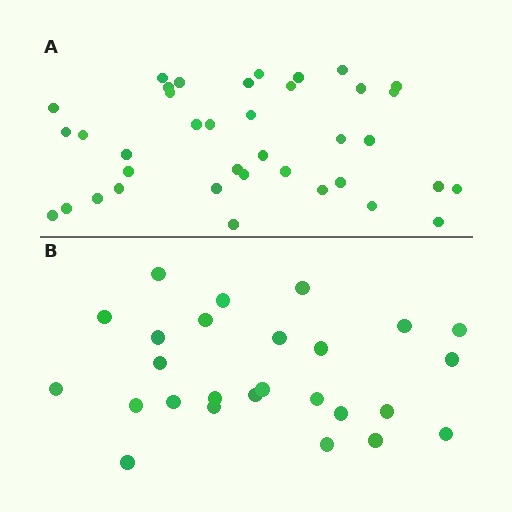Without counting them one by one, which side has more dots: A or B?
Region A (the top region) has more dots.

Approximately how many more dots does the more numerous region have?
Region A has roughly 12 or so more dots than region B.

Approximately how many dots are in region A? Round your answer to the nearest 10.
About 40 dots. (The exact count is 38, which rounds to 40.)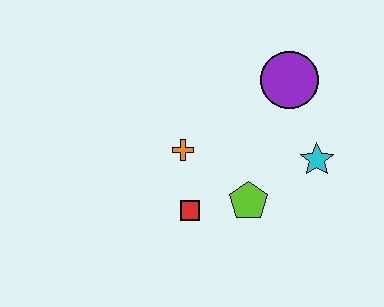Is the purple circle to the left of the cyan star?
Yes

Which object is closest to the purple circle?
The cyan star is closest to the purple circle.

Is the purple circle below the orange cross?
No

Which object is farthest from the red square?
The purple circle is farthest from the red square.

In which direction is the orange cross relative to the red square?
The orange cross is above the red square.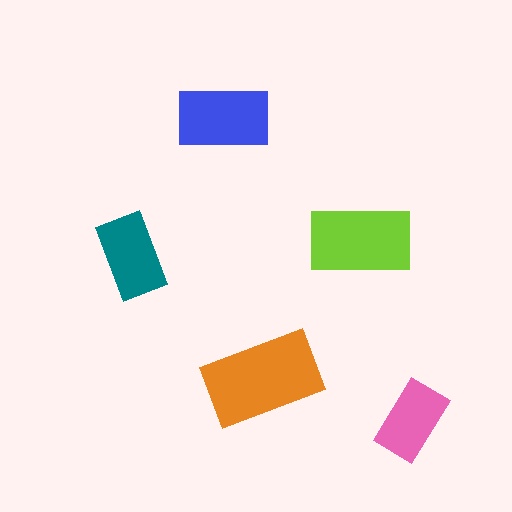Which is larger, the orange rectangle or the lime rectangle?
The orange one.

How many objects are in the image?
There are 5 objects in the image.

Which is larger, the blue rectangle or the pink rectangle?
The blue one.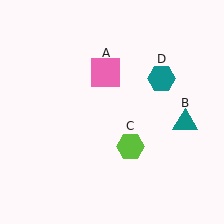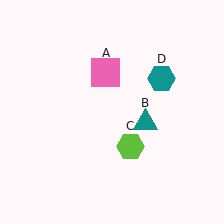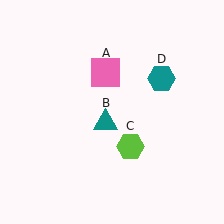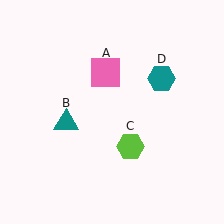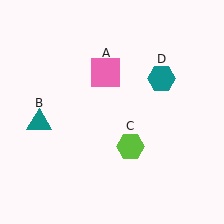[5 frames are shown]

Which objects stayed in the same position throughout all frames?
Pink square (object A) and lime hexagon (object C) and teal hexagon (object D) remained stationary.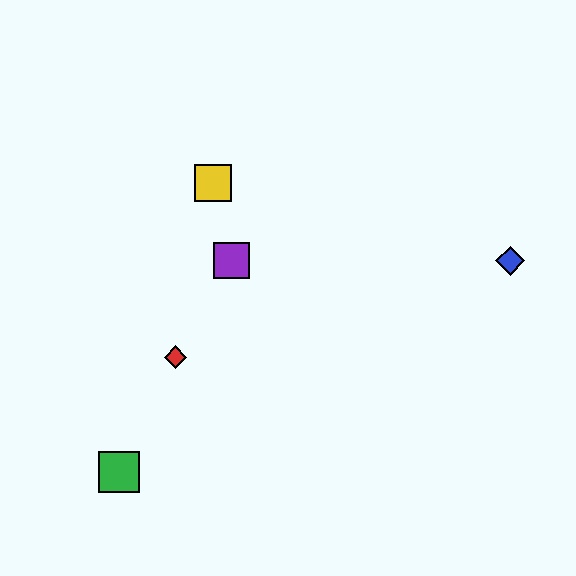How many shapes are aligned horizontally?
2 shapes (the blue diamond, the purple square) are aligned horizontally.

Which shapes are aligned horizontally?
The blue diamond, the purple square are aligned horizontally.